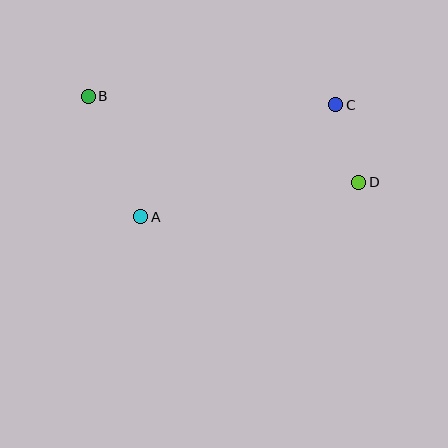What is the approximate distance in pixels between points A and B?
The distance between A and B is approximately 131 pixels.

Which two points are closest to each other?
Points C and D are closest to each other.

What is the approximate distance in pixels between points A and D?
The distance between A and D is approximately 221 pixels.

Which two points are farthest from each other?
Points B and D are farthest from each other.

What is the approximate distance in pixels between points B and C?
The distance between B and C is approximately 248 pixels.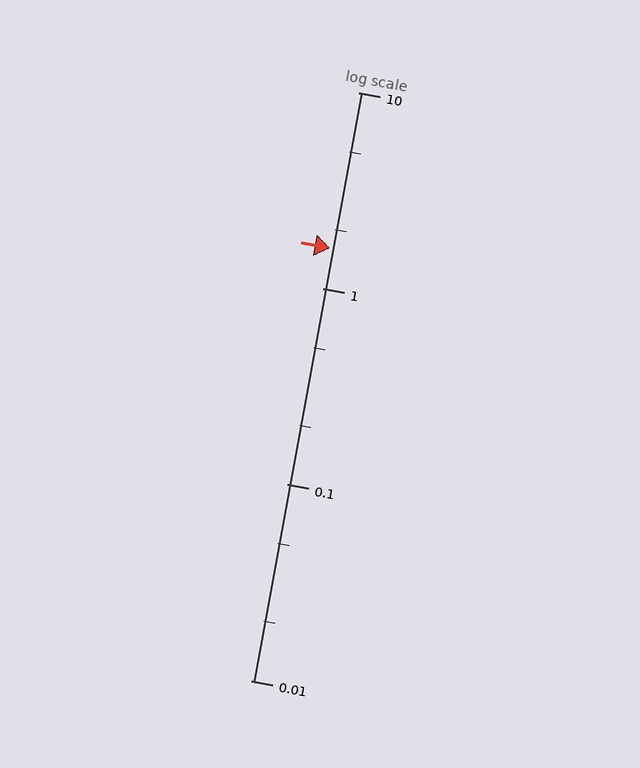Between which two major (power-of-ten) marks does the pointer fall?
The pointer is between 1 and 10.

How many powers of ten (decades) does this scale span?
The scale spans 3 decades, from 0.01 to 10.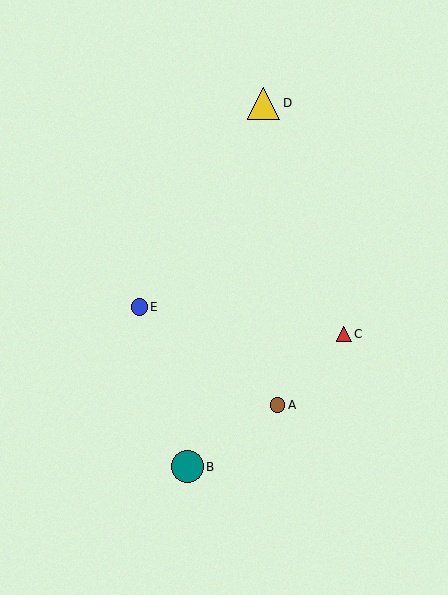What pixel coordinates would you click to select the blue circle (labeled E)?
Click at (139, 307) to select the blue circle E.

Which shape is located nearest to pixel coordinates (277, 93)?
The yellow triangle (labeled D) at (264, 103) is nearest to that location.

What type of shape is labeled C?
Shape C is a red triangle.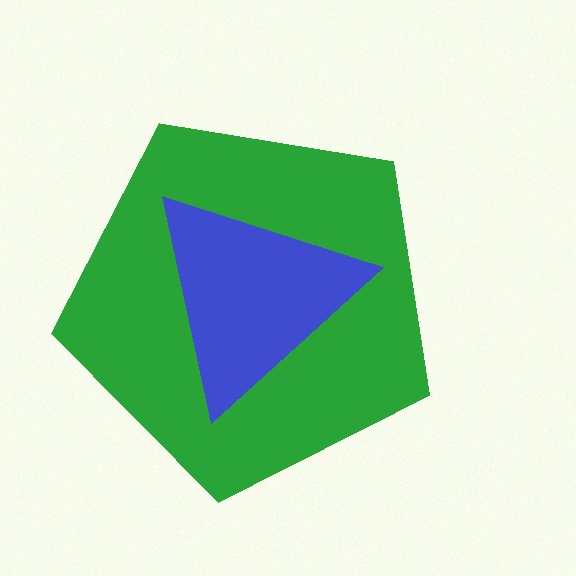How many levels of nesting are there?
2.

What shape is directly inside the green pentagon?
The blue triangle.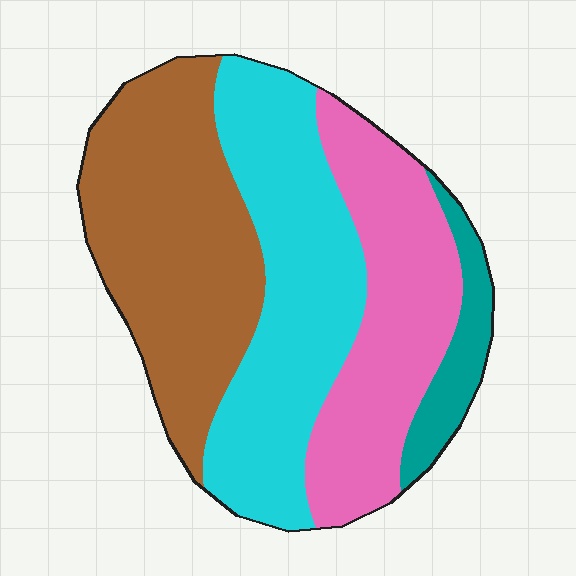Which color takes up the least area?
Teal, at roughly 10%.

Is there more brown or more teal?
Brown.